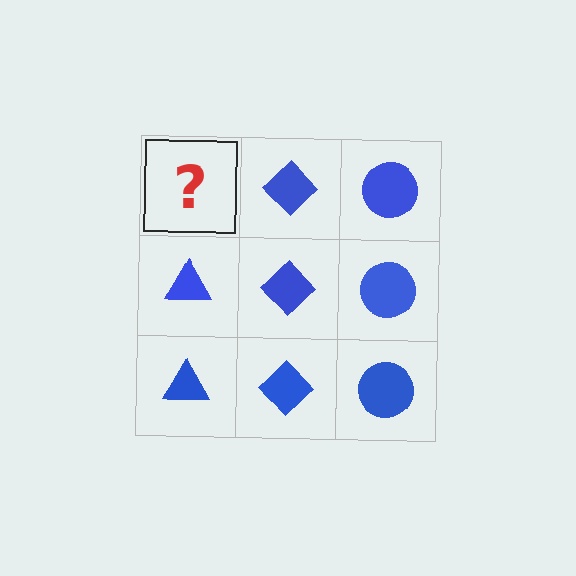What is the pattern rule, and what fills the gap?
The rule is that each column has a consistent shape. The gap should be filled with a blue triangle.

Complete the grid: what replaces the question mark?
The question mark should be replaced with a blue triangle.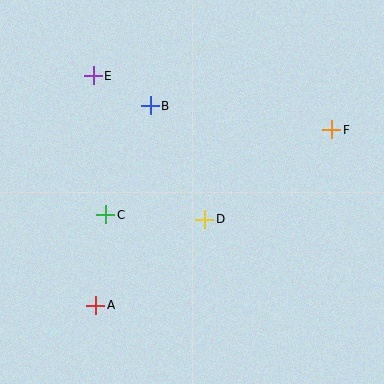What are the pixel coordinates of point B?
Point B is at (150, 106).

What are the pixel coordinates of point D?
Point D is at (205, 219).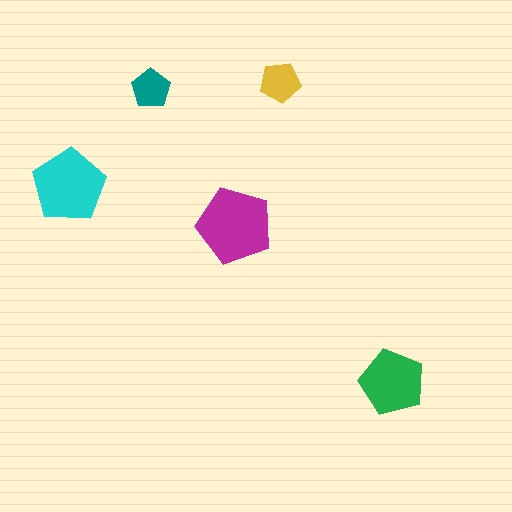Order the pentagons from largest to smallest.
the magenta one, the cyan one, the green one, the yellow one, the teal one.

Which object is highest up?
The yellow pentagon is topmost.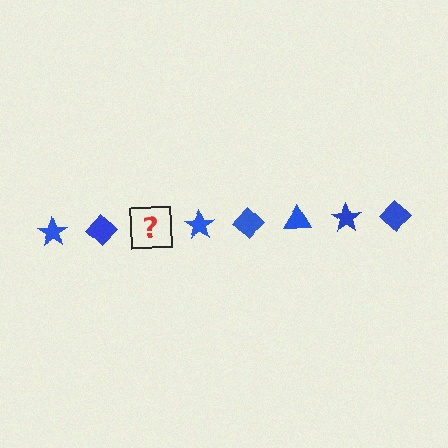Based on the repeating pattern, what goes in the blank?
The blank should be a blue triangle.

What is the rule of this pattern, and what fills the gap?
The rule is that the pattern cycles through star, diamond, triangle shapes in blue. The gap should be filled with a blue triangle.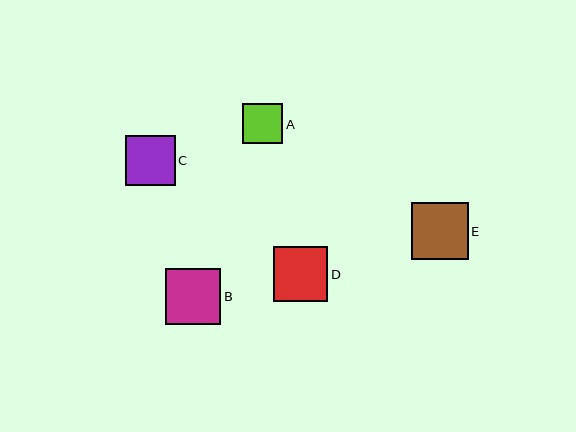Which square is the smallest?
Square A is the smallest with a size of approximately 40 pixels.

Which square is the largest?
Square E is the largest with a size of approximately 57 pixels.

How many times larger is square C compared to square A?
Square C is approximately 1.3 times the size of square A.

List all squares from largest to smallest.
From largest to smallest: E, B, D, C, A.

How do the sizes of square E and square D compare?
Square E and square D are approximately the same size.